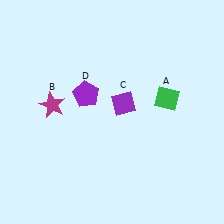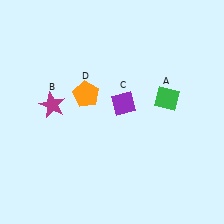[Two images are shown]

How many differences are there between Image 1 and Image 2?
There is 1 difference between the two images.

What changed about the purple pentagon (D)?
In Image 1, D is purple. In Image 2, it changed to orange.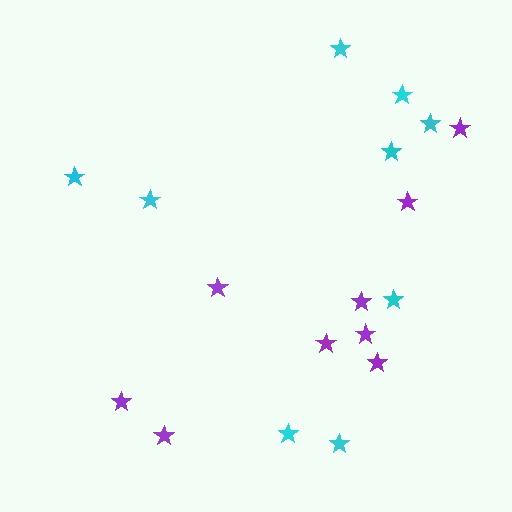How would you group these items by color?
There are 2 groups: one group of purple stars (9) and one group of cyan stars (9).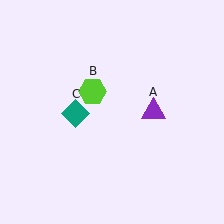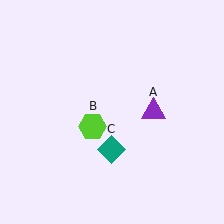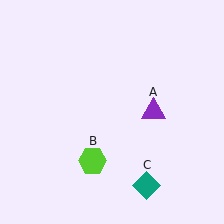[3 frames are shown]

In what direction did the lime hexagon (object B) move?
The lime hexagon (object B) moved down.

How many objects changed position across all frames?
2 objects changed position: lime hexagon (object B), teal diamond (object C).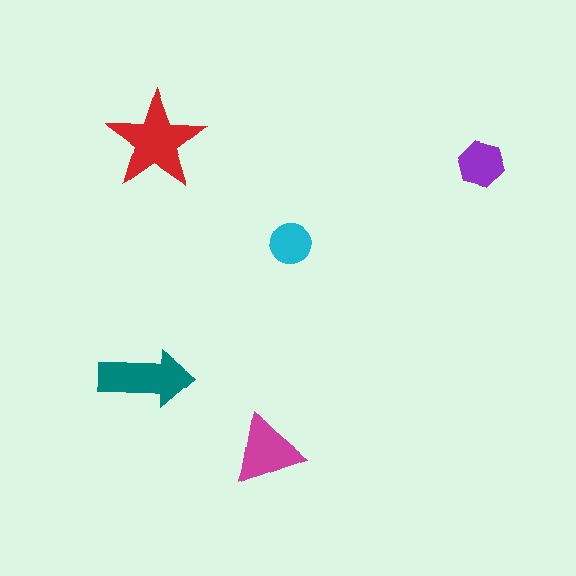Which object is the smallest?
The cyan circle.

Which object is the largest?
The red star.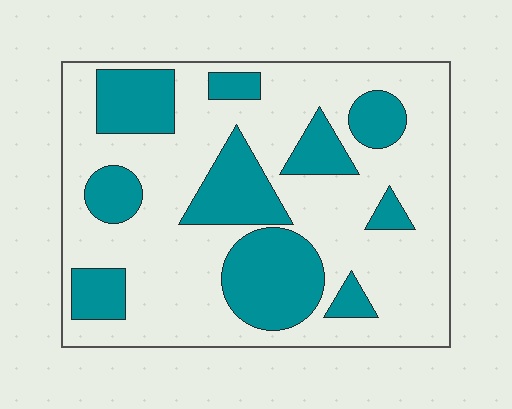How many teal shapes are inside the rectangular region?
10.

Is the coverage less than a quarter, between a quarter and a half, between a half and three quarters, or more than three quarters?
Between a quarter and a half.